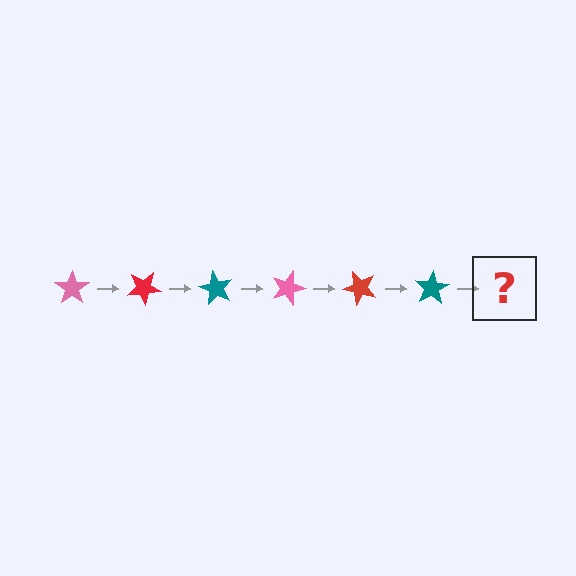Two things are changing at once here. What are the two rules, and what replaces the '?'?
The two rules are that it rotates 30 degrees each step and the color cycles through pink, red, and teal. The '?' should be a pink star, rotated 180 degrees from the start.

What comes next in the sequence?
The next element should be a pink star, rotated 180 degrees from the start.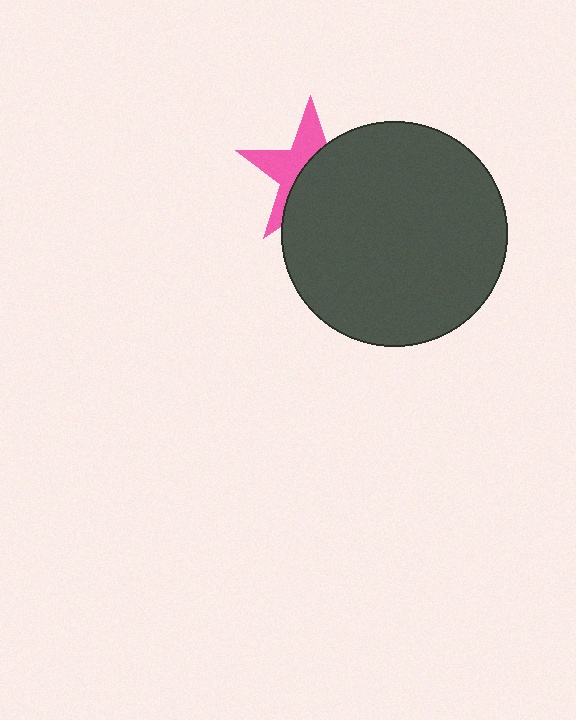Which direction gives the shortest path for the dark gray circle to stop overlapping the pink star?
Moving toward the lower-right gives the shortest separation.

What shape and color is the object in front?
The object in front is a dark gray circle.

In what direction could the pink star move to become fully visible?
The pink star could move toward the upper-left. That would shift it out from behind the dark gray circle entirely.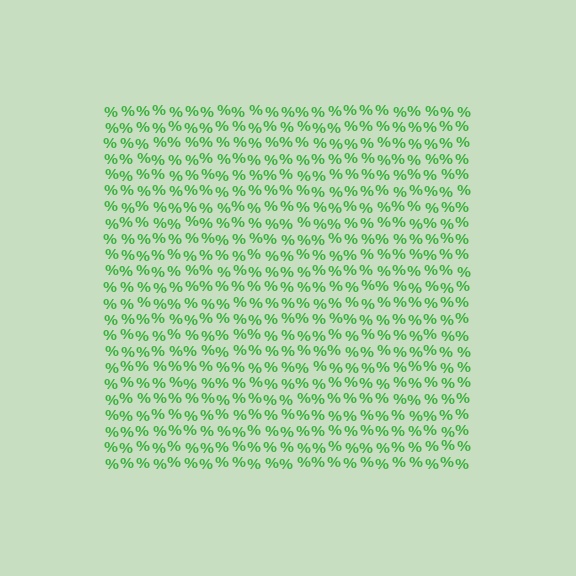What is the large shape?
The large shape is a square.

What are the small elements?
The small elements are percent signs.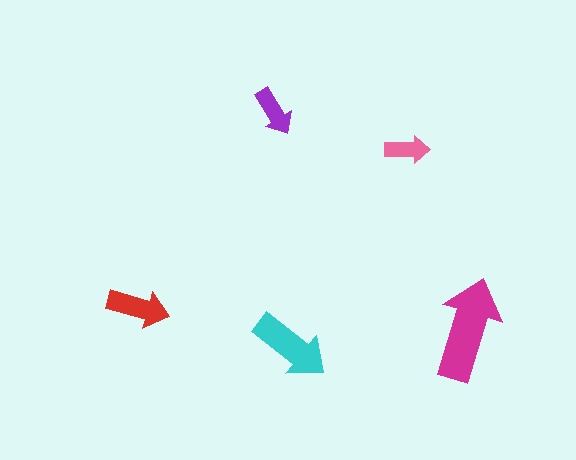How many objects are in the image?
There are 5 objects in the image.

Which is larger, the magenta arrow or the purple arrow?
The magenta one.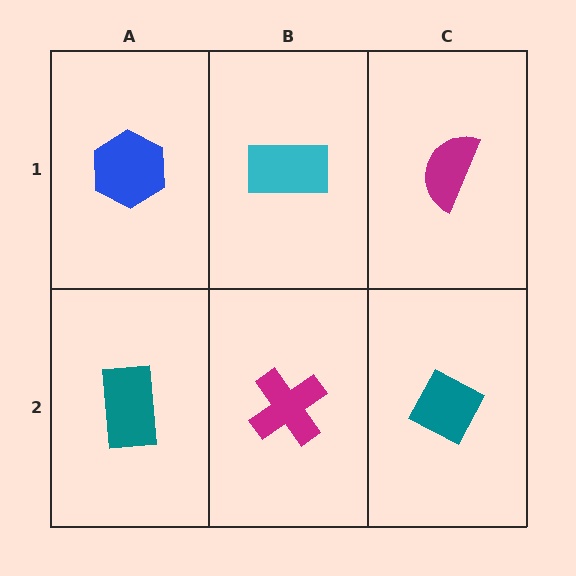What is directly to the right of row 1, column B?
A magenta semicircle.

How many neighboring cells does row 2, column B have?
3.